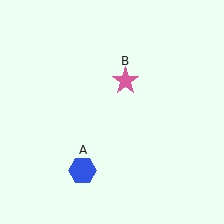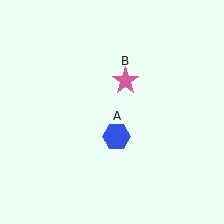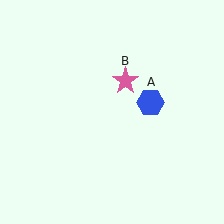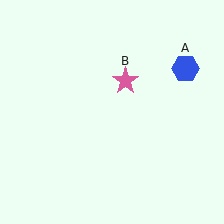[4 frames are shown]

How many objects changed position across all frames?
1 object changed position: blue hexagon (object A).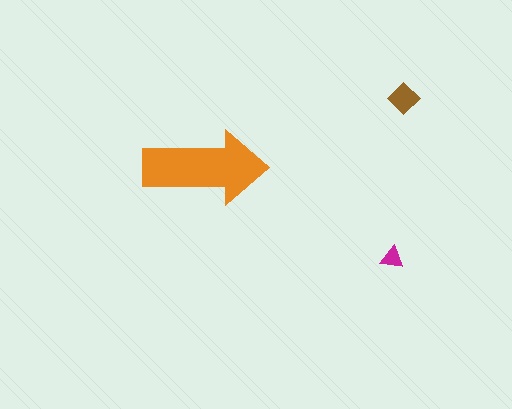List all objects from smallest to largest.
The magenta triangle, the brown diamond, the orange arrow.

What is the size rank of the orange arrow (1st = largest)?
1st.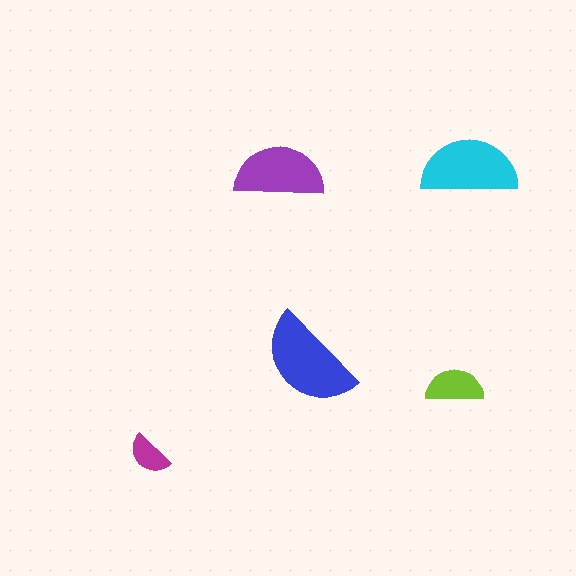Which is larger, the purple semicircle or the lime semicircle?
The purple one.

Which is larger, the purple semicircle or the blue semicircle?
The blue one.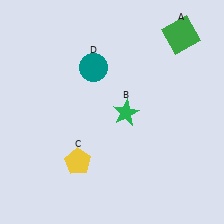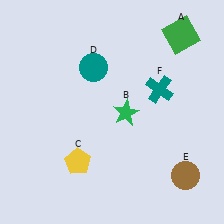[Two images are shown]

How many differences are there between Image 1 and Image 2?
There are 2 differences between the two images.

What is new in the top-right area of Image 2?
A teal cross (F) was added in the top-right area of Image 2.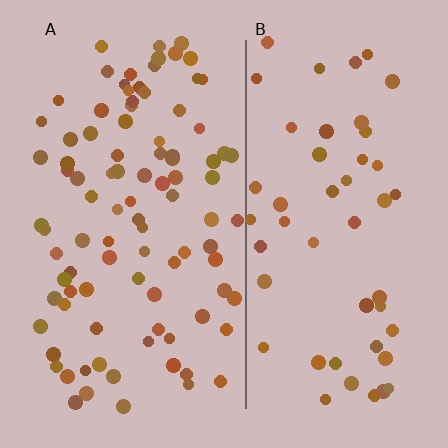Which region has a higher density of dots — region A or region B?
A (the left).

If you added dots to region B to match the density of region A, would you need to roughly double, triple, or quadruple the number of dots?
Approximately double.